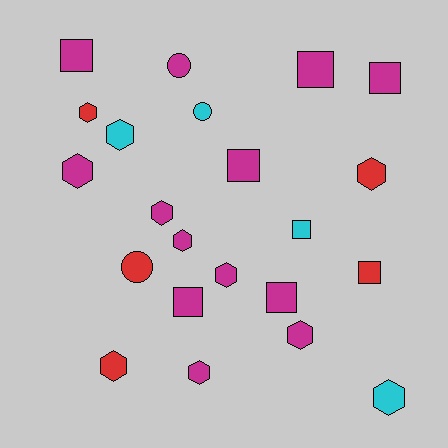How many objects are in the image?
There are 22 objects.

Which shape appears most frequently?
Hexagon, with 11 objects.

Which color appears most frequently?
Magenta, with 13 objects.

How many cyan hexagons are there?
There are 2 cyan hexagons.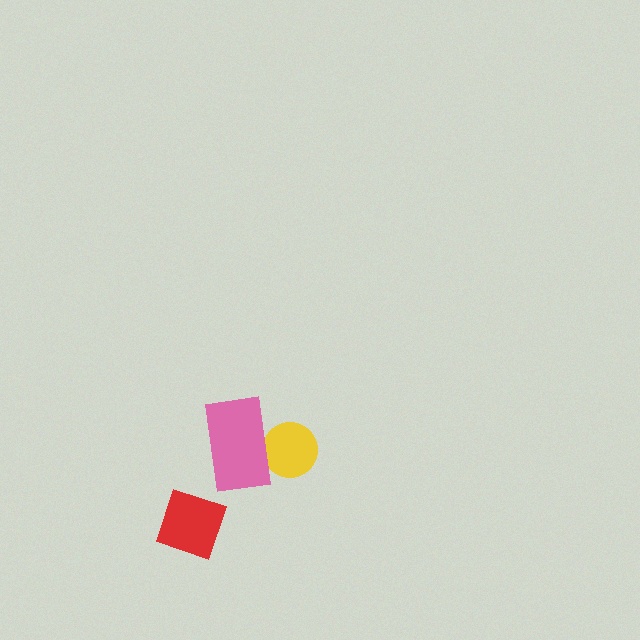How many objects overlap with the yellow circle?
1 object overlaps with the yellow circle.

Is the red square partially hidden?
No, no other shape covers it.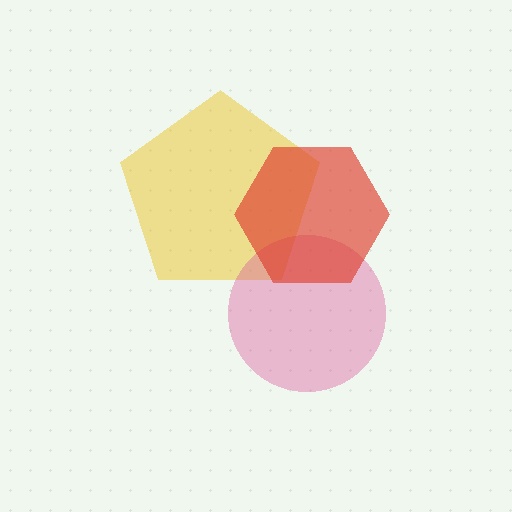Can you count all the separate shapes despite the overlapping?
Yes, there are 3 separate shapes.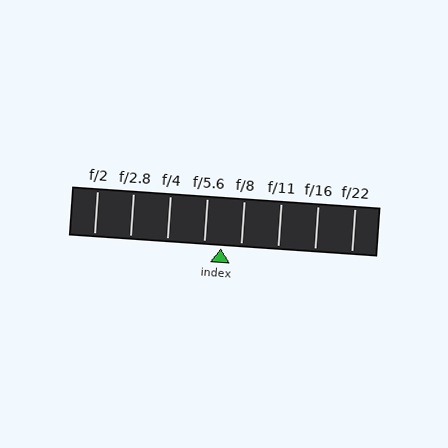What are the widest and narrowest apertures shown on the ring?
The widest aperture shown is f/2 and the narrowest is f/22.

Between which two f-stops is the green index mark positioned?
The index mark is between f/5.6 and f/8.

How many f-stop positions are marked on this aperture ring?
There are 8 f-stop positions marked.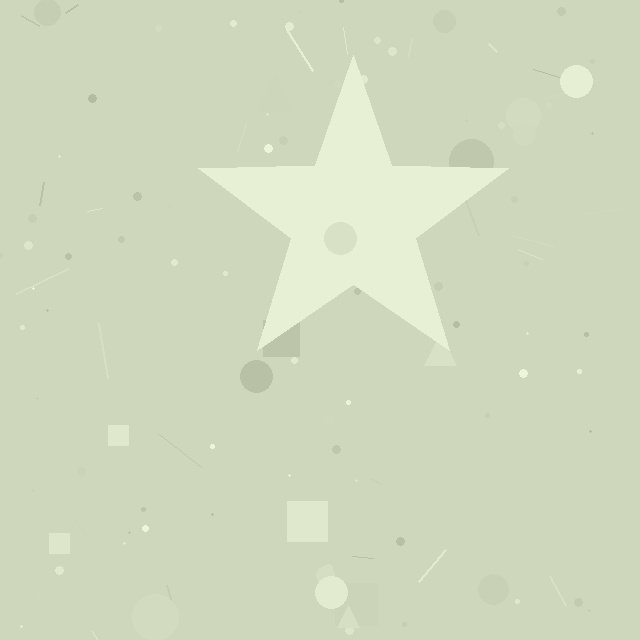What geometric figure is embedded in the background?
A star is embedded in the background.